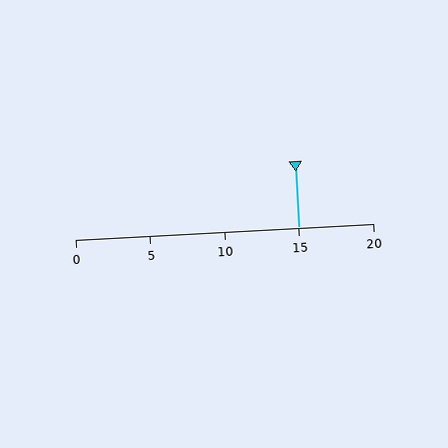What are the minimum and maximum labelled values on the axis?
The axis runs from 0 to 20.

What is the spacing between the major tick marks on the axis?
The major ticks are spaced 5 apart.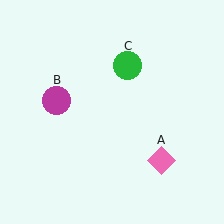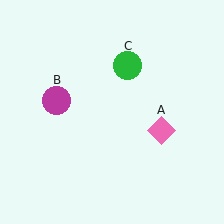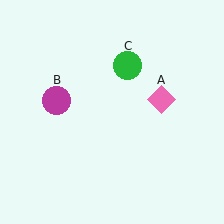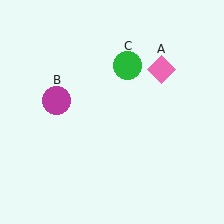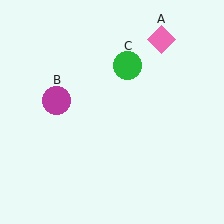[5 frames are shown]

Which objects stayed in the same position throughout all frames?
Magenta circle (object B) and green circle (object C) remained stationary.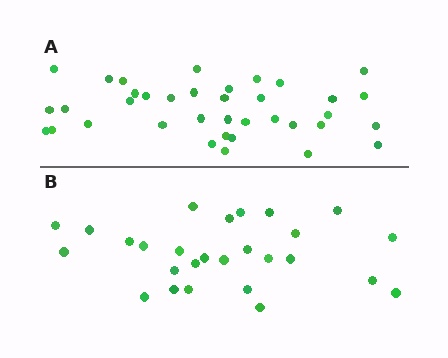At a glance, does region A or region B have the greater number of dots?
Region A (the top region) has more dots.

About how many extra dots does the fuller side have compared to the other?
Region A has roughly 10 or so more dots than region B.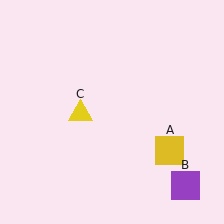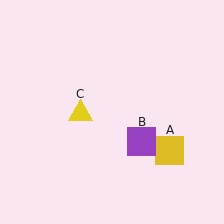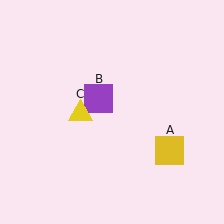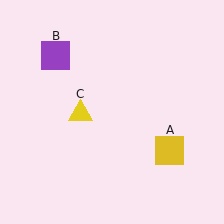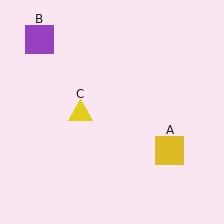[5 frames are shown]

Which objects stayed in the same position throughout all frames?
Yellow square (object A) and yellow triangle (object C) remained stationary.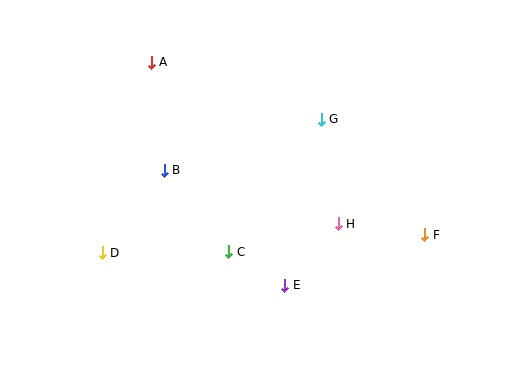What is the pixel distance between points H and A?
The distance between H and A is 247 pixels.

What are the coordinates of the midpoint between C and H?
The midpoint between C and H is at (283, 238).